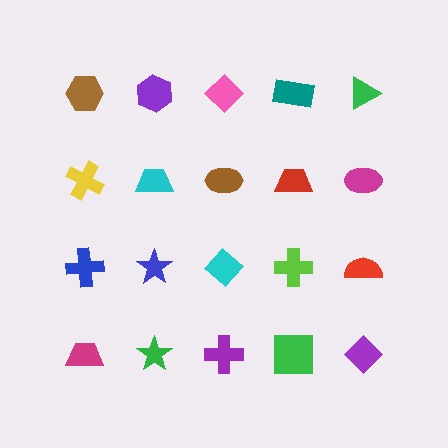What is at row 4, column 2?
A green star.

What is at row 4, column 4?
A green square.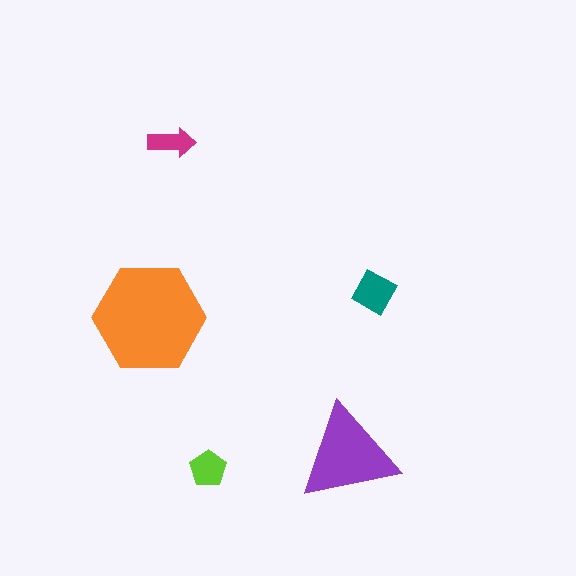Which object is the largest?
The orange hexagon.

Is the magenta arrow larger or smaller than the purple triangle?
Smaller.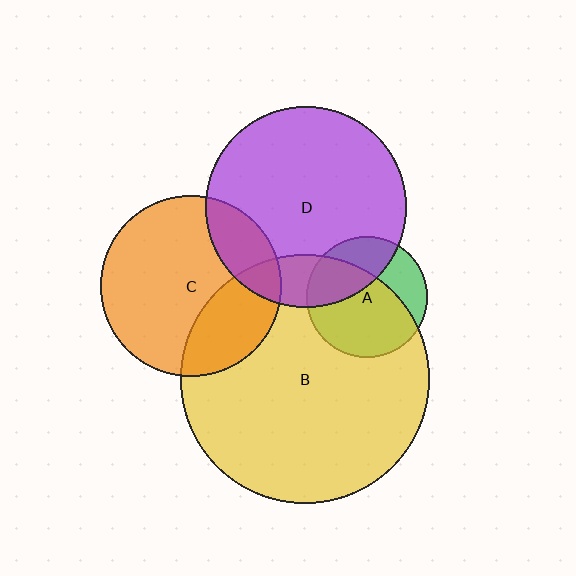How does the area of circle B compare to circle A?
Approximately 4.2 times.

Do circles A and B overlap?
Yes.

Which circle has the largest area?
Circle B (yellow).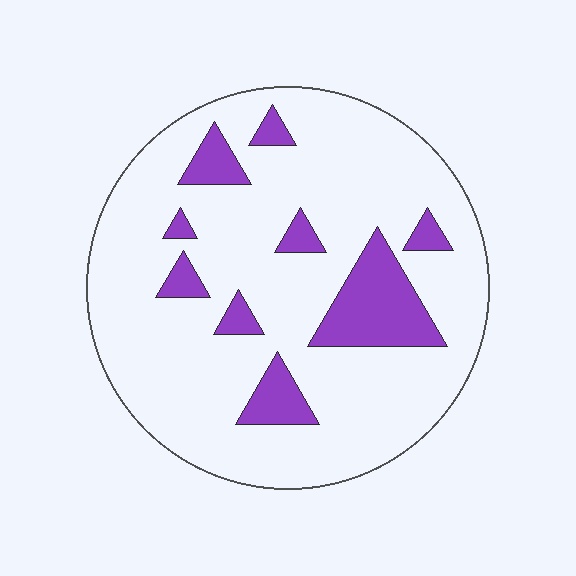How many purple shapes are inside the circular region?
9.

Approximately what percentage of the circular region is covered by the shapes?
Approximately 15%.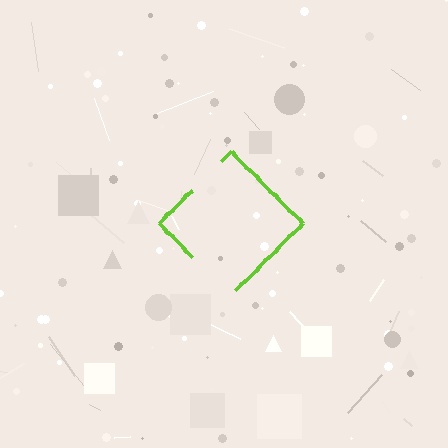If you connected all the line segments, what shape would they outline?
They would outline a diamond.